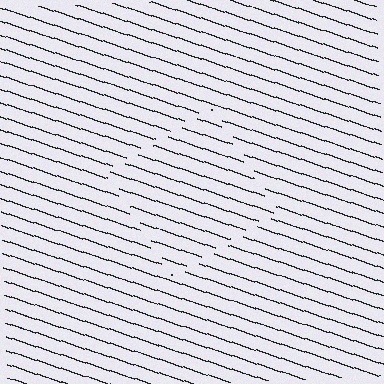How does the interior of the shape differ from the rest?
The interior of the shape contains the same grating, shifted by half a period — the contour is defined by the phase discontinuity where line-ends from the inner and outer gratings abut.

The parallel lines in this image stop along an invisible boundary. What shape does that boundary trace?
An illusory square. The interior of the shape contains the same grating, shifted by half a period — the contour is defined by the phase discontinuity where line-ends from the inner and outer gratings abut.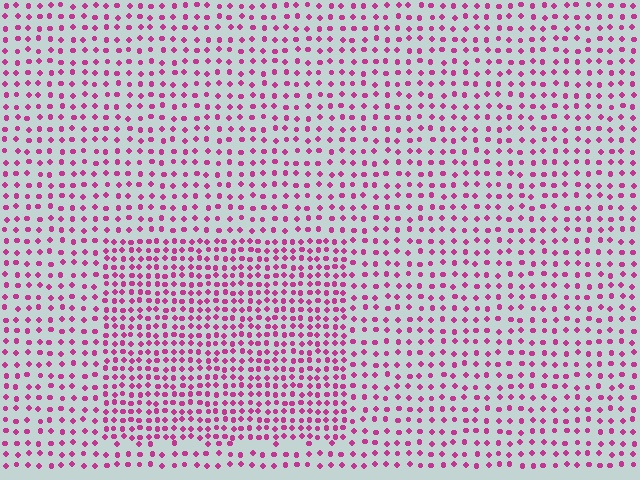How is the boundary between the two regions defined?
The boundary is defined by a change in element density (approximately 1.7x ratio). All elements are the same color, size, and shape.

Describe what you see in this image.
The image contains small magenta elements arranged at two different densities. A rectangle-shaped region is visible where the elements are more densely packed than the surrounding area.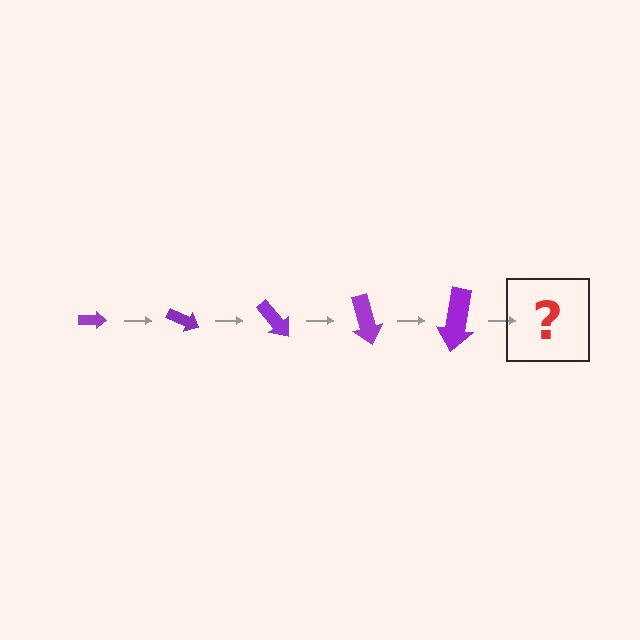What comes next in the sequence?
The next element should be an arrow, larger than the previous one and rotated 125 degrees from the start.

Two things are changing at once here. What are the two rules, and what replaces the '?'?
The two rules are that the arrow grows larger each step and it rotates 25 degrees each step. The '?' should be an arrow, larger than the previous one and rotated 125 degrees from the start.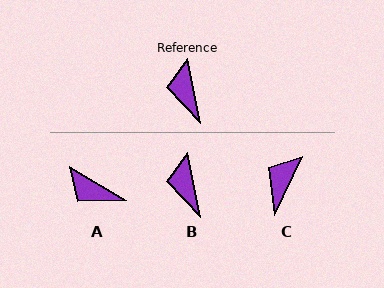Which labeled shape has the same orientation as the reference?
B.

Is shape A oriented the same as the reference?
No, it is off by about 47 degrees.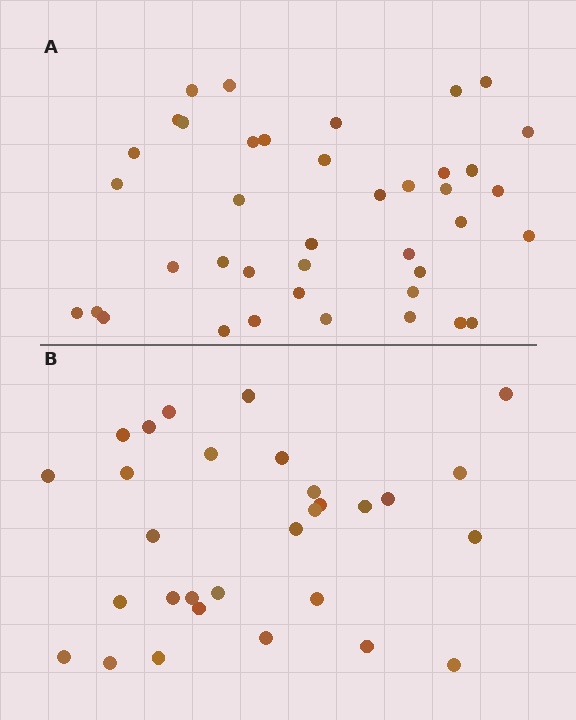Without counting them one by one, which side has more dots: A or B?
Region A (the top region) has more dots.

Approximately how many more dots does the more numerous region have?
Region A has roughly 10 or so more dots than region B.